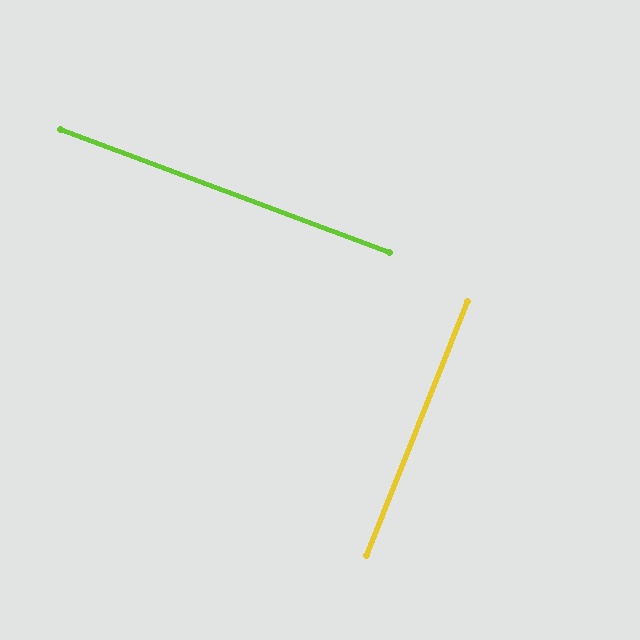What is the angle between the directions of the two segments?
Approximately 89 degrees.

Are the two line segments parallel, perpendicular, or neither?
Perpendicular — they meet at approximately 89°.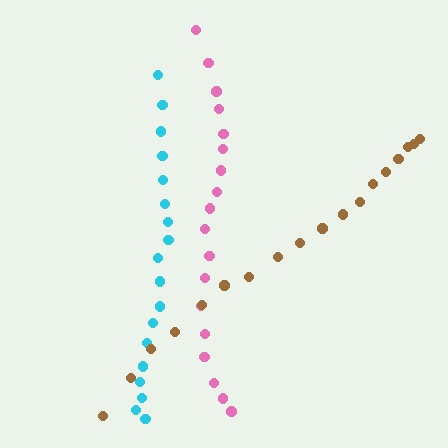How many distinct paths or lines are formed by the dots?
There are 3 distinct paths.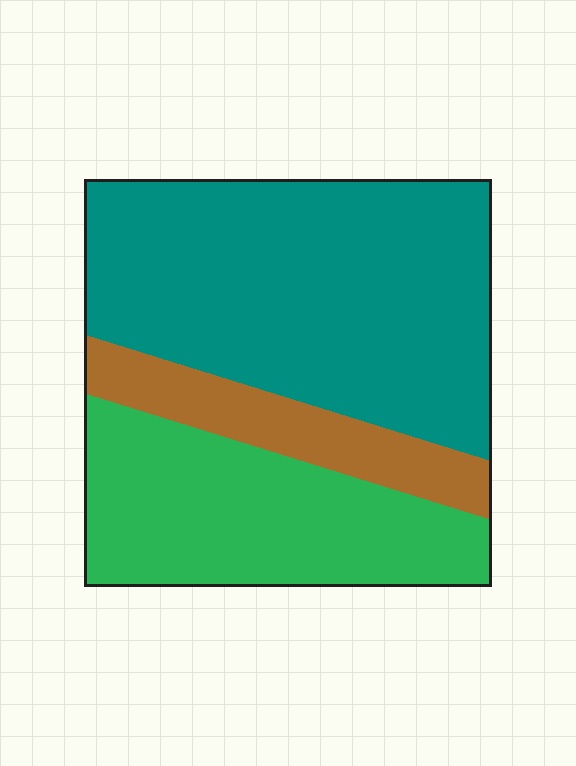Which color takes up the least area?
Brown, at roughly 15%.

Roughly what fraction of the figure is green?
Green takes up about one third (1/3) of the figure.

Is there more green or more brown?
Green.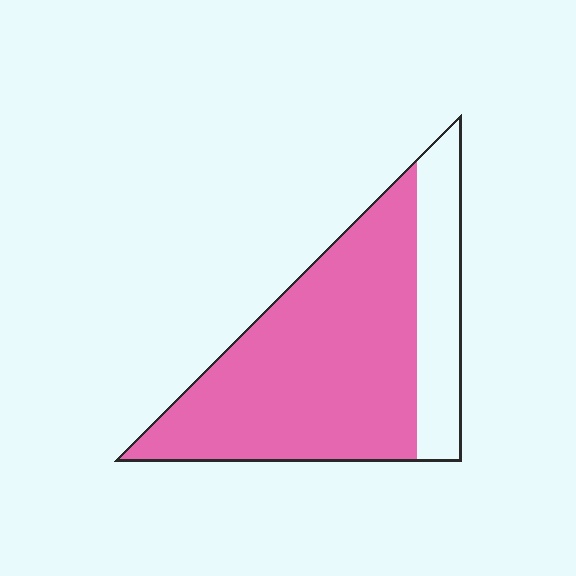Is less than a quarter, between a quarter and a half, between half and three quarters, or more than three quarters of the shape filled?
More than three quarters.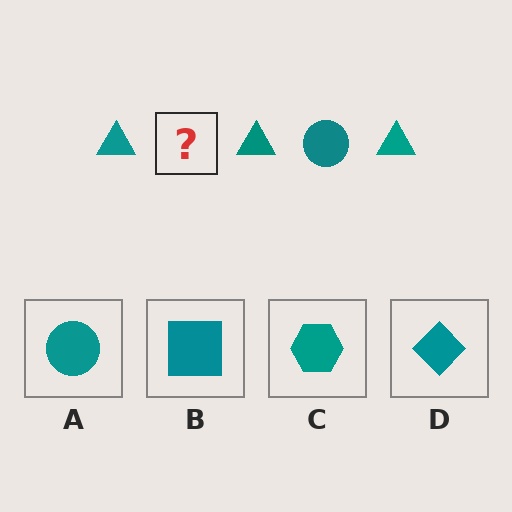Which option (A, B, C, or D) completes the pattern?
A.